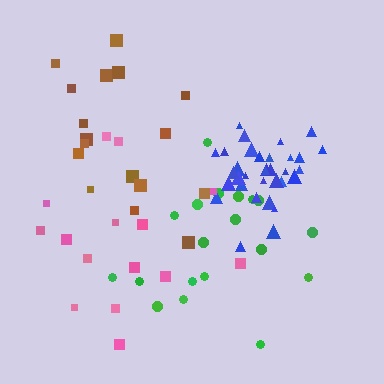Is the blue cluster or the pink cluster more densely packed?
Blue.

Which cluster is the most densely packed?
Blue.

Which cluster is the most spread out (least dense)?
Brown.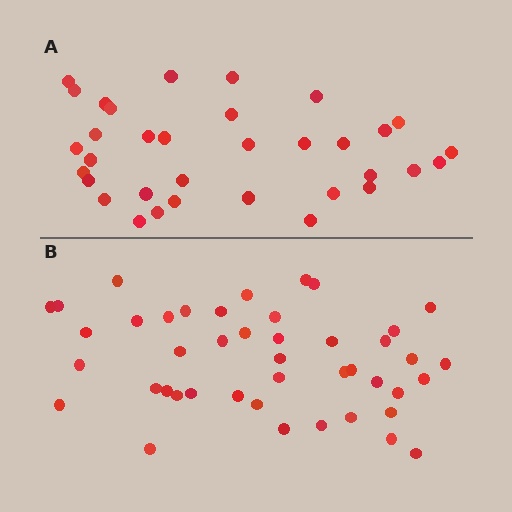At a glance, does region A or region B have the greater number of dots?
Region B (the bottom region) has more dots.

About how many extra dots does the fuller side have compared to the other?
Region B has roughly 10 or so more dots than region A.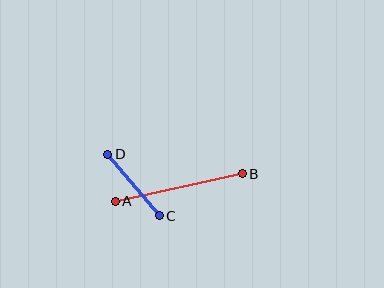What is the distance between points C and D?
The distance is approximately 80 pixels.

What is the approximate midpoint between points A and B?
The midpoint is at approximately (179, 188) pixels.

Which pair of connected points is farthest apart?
Points A and B are farthest apart.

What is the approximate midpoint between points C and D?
The midpoint is at approximately (133, 185) pixels.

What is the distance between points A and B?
The distance is approximately 130 pixels.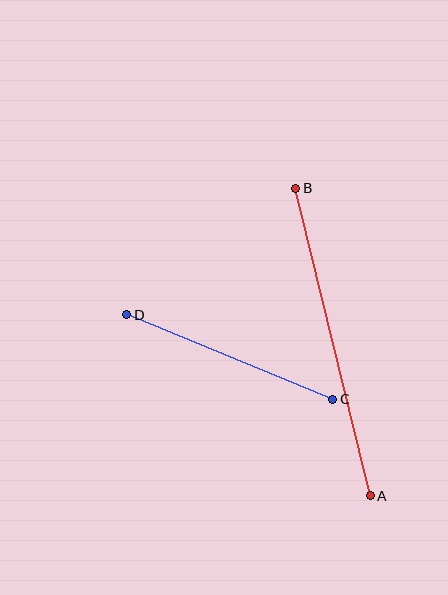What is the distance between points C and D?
The distance is approximately 223 pixels.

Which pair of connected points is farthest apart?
Points A and B are farthest apart.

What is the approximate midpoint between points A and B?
The midpoint is at approximately (333, 342) pixels.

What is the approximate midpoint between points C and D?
The midpoint is at approximately (230, 357) pixels.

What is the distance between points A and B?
The distance is approximately 316 pixels.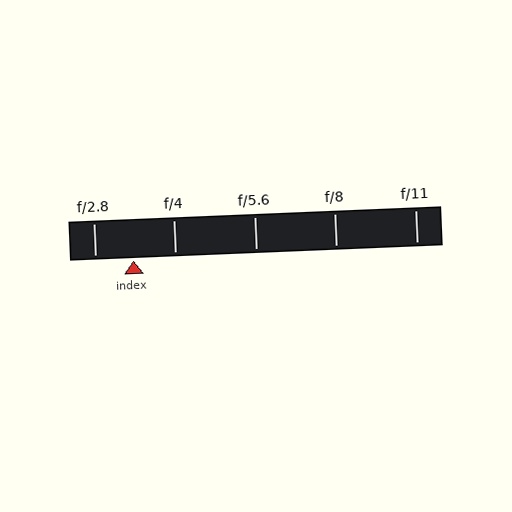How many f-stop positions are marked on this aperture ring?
There are 5 f-stop positions marked.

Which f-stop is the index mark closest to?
The index mark is closest to f/2.8.